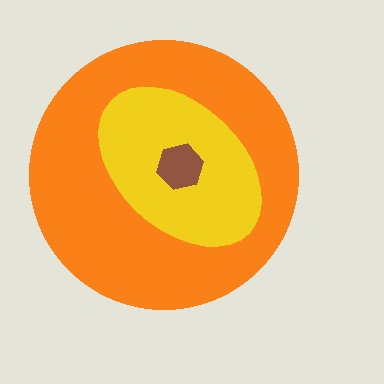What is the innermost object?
The brown hexagon.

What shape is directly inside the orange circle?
The yellow ellipse.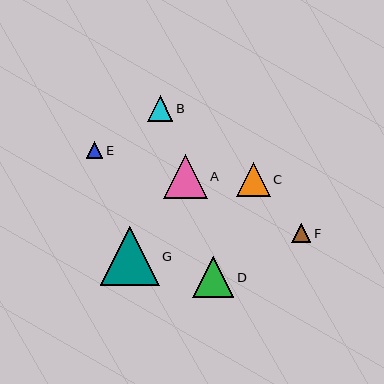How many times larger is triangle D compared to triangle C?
Triangle D is approximately 1.2 times the size of triangle C.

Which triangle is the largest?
Triangle G is the largest with a size of approximately 59 pixels.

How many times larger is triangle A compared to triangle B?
Triangle A is approximately 1.7 times the size of triangle B.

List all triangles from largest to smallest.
From largest to smallest: G, A, D, C, B, F, E.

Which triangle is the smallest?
Triangle E is the smallest with a size of approximately 16 pixels.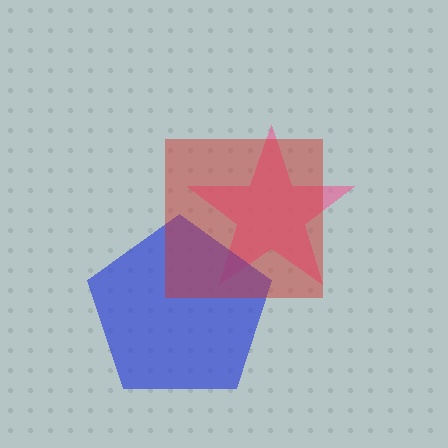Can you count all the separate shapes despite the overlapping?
Yes, there are 3 separate shapes.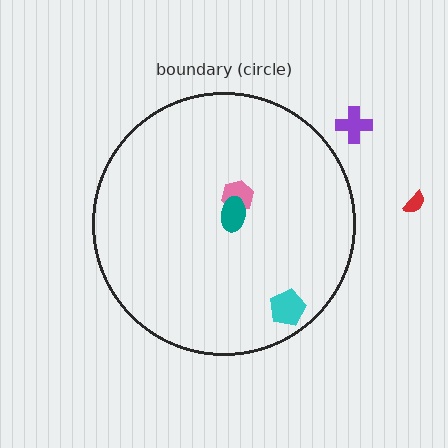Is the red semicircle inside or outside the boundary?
Outside.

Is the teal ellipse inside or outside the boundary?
Inside.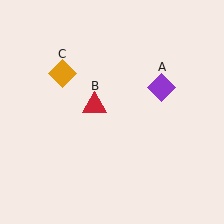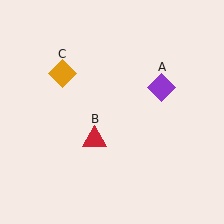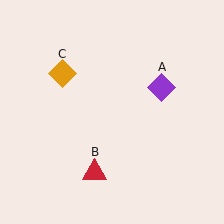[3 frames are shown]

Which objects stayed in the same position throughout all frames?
Purple diamond (object A) and orange diamond (object C) remained stationary.